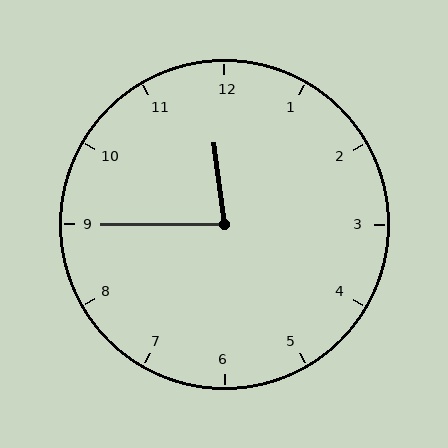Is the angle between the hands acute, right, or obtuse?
It is acute.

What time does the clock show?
11:45.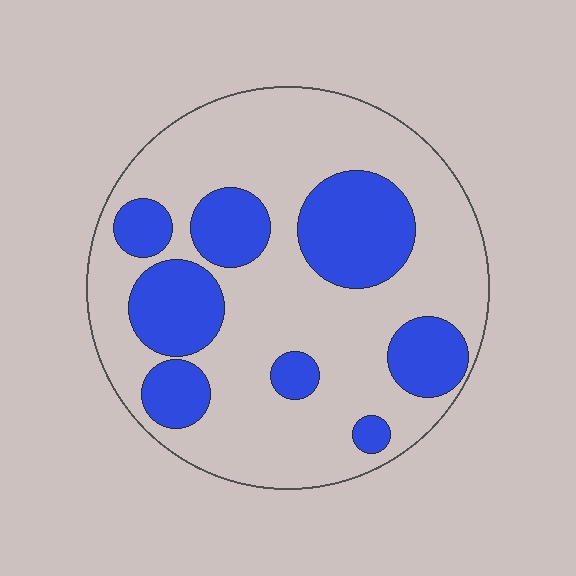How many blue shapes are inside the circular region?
8.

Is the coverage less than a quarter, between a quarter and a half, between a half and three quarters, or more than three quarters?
Between a quarter and a half.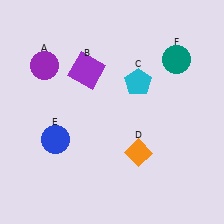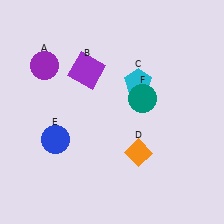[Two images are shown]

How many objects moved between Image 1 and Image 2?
1 object moved between the two images.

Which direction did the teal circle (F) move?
The teal circle (F) moved down.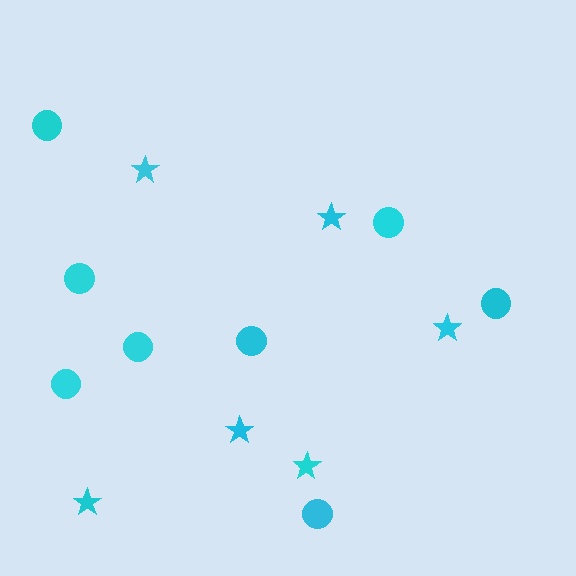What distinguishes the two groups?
There are 2 groups: one group of stars (6) and one group of circles (8).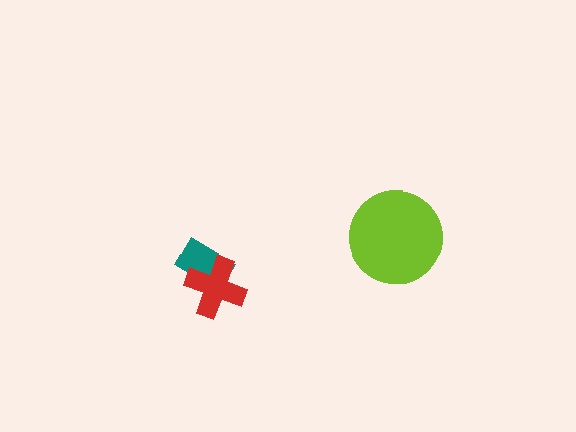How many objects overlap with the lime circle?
0 objects overlap with the lime circle.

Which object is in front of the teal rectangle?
The red cross is in front of the teal rectangle.